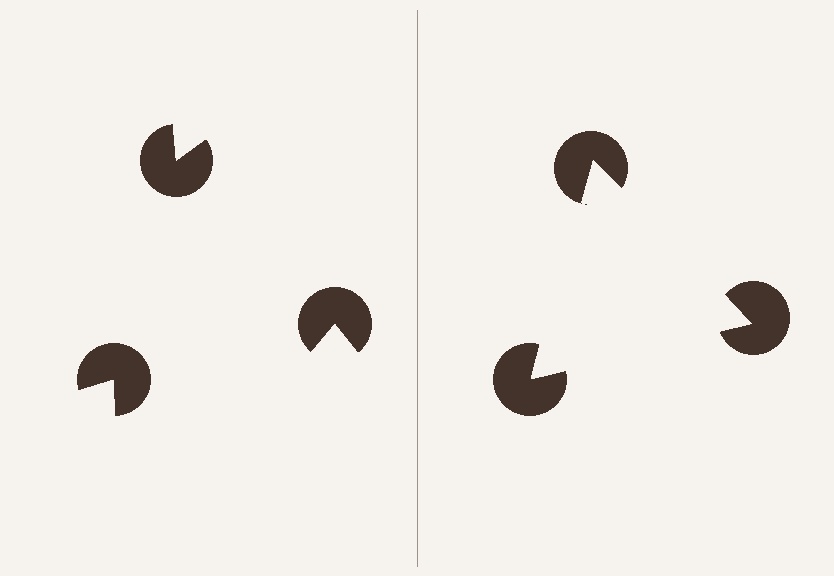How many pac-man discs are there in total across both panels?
6 — 3 on each side.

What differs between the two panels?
The pac-man discs are positioned identically on both sides; only the wedge orientations differ. On the right they align to a triangle; on the left they are misaligned.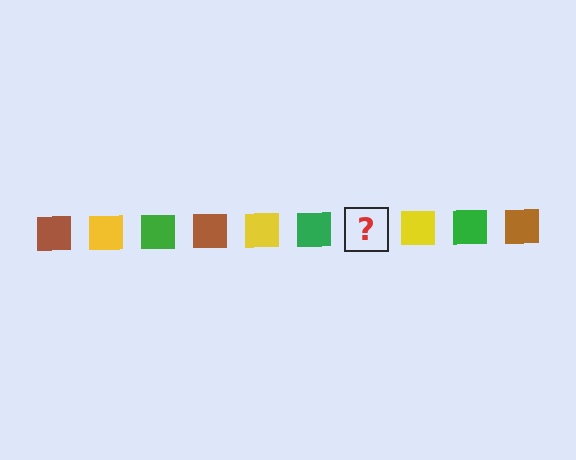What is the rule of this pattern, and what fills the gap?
The rule is that the pattern cycles through brown, yellow, green squares. The gap should be filled with a brown square.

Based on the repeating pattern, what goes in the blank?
The blank should be a brown square.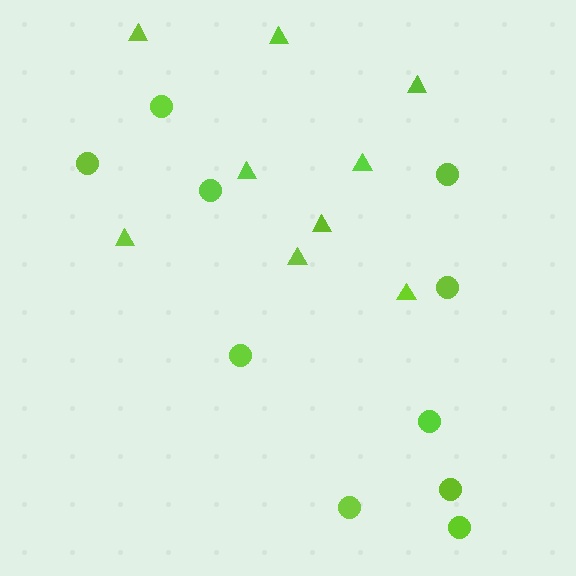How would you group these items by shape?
There are 2 groups: one group of circles (10) and one group of triangles (9).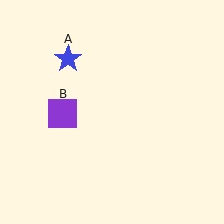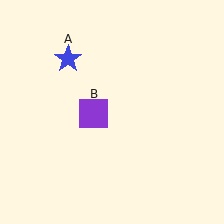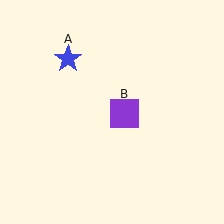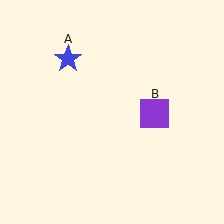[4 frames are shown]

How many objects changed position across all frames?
1 object changed position: purple square (object B).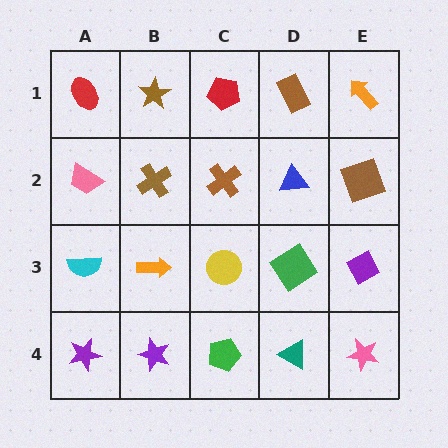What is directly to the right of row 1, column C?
A brown rectangle.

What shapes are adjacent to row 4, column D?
A green diamond (row 3, column D), a green pentagon (row 4, column C), a pink star (row 4, column E).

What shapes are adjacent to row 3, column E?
A brown square (row 2, column E), a pink star (row 4, column E), a green diamond (row 3, column D).